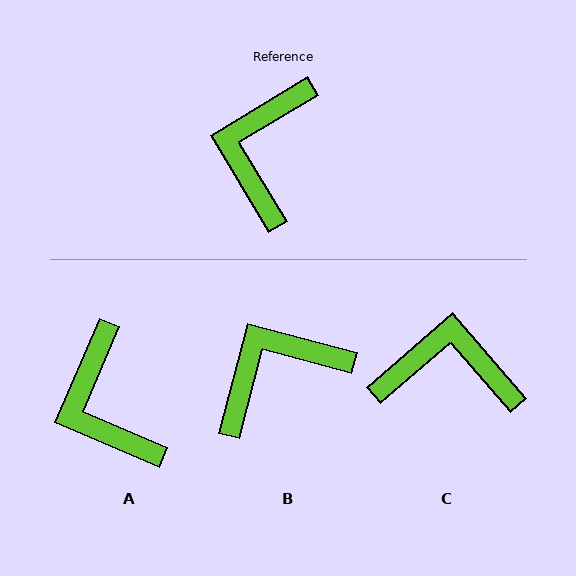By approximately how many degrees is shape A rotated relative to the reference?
Approximately 36 degrees counter-clockwise.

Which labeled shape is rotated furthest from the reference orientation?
C, about 80 degrees away.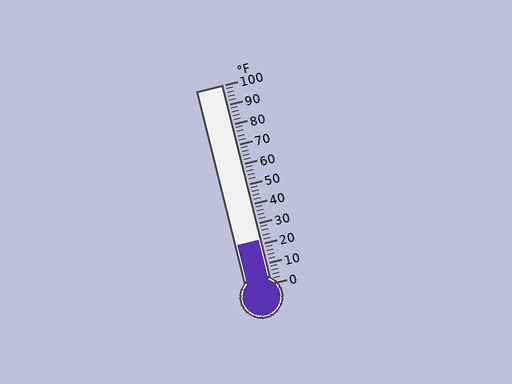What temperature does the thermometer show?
The thermometer shows approximately 22°F.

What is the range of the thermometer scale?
The thermometer scale ranges from 0°F to 100°F.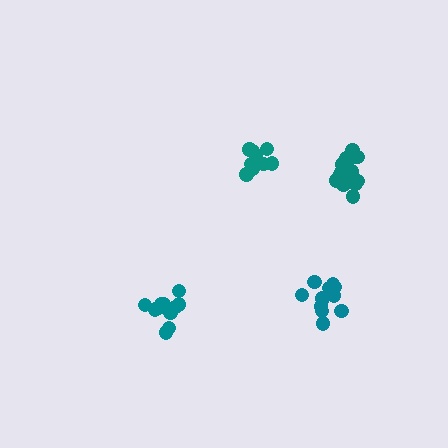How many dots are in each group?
Group 1: 11 dots, Group 2: 11 dots, Group 3: 11 dots, Group 4: 15 dots (48 total).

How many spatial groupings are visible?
There are 4 spatial groupings.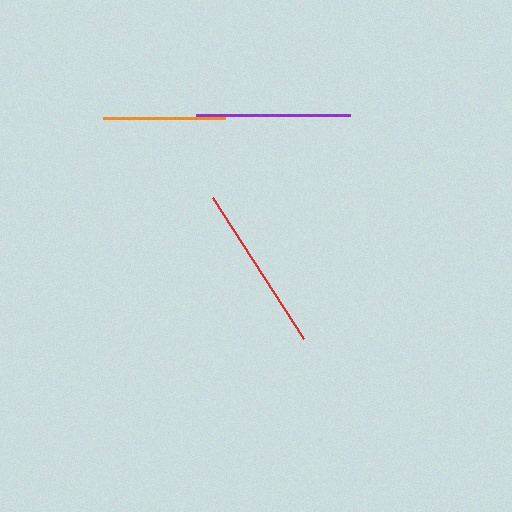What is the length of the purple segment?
The purple segment is approximately 154 pixels long.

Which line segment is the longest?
The red line is the longest at approximately 168 pixels.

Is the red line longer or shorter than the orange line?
The red line is longer than the orange line.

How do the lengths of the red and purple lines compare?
The red and purple lines are approximately the same length.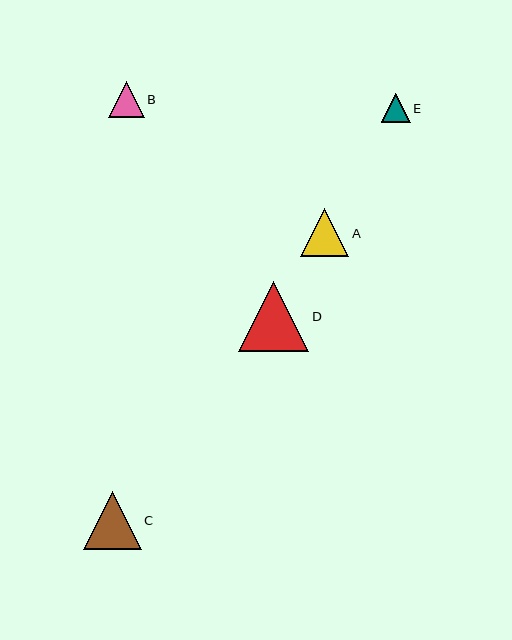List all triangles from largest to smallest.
From largest to smallest: D, C, A, B, E.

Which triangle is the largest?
Triangle D is the largest with a size of approximately 70 pixels.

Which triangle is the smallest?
Triangle E is the smallest with a size of approximately 29 pixels.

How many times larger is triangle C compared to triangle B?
Triangle C is approximately 1.6 times the size of triangle B.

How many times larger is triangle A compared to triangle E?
Triangle A is approximately 1.7 times the size of triangle E.